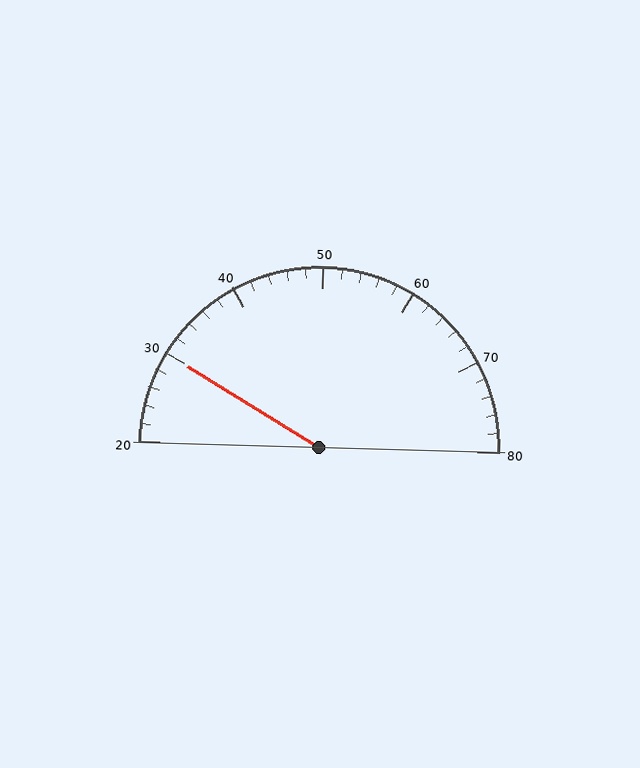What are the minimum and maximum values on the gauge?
The gauge ranges from 20 to 80.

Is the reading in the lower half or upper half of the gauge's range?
The reading is in the lower half of the range (20 to 80).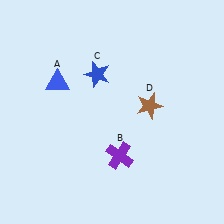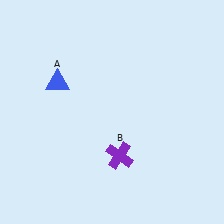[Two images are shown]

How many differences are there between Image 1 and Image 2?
There are 2 differences between the two images.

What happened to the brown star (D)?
The brown star (D) was removed in Image 2. It was in the top-right area of Image 1.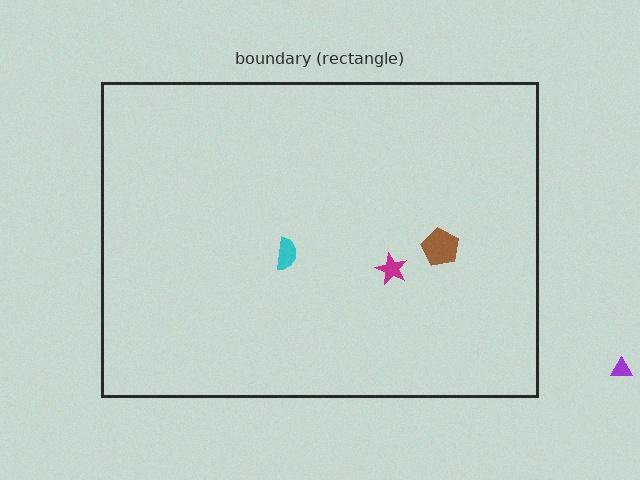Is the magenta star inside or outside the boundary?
Inside.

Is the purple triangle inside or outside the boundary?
Outside.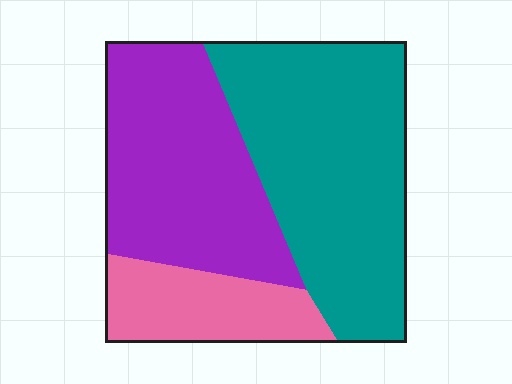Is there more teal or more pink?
Teal.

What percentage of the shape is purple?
Purple takes up about three eighths (3/8) of the shape.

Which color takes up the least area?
Pink, at roughly 15%.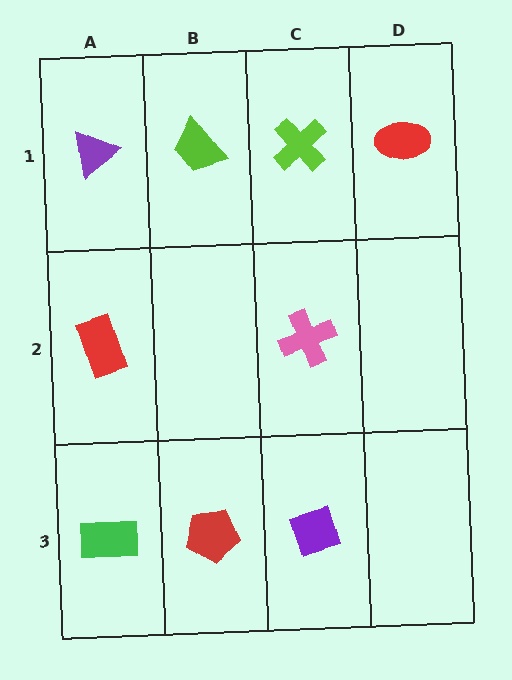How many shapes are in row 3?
3 shapes.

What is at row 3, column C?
A purple diamond.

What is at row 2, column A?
A red rectangle.